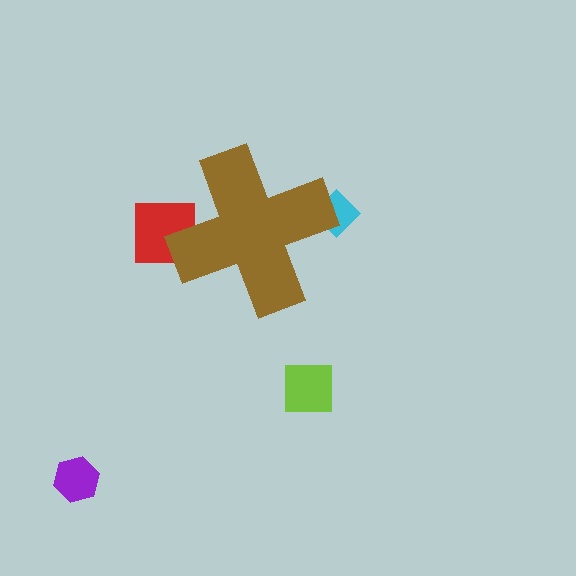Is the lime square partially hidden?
No, the lime square is fully visible.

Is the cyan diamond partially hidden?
Yes, the cyan diamond is partially hidden behind the brown cross.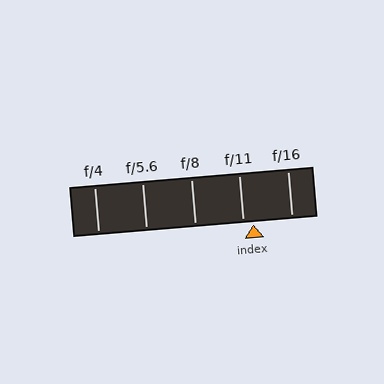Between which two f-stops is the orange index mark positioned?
The index mark is between f/11 and f/16.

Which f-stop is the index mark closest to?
The index mark is closest to f/11.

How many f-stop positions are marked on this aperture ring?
There are 5 f-stop positions marked.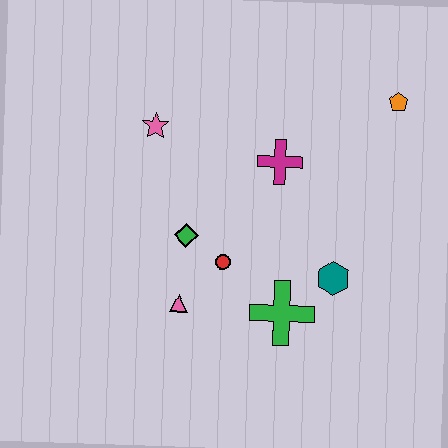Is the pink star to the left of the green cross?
Yes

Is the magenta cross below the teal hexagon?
No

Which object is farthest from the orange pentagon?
The pink triangle is farthest from the orange pentagon.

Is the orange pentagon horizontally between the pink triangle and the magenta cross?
No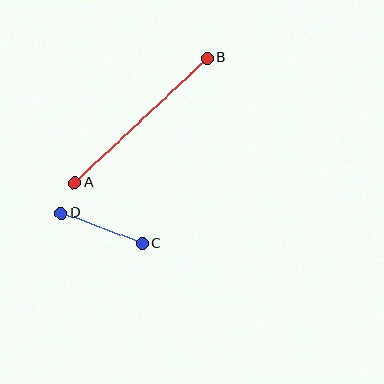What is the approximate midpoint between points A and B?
The midpoint is at approximately (141, 120) pixels.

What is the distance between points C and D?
The distance is approximately 87 pixels.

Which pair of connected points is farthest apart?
Points A and B are farthest apart.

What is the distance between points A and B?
The distance is approximately 182 pixels.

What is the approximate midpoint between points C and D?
The midpoint is at approximately (102, 228) pixels.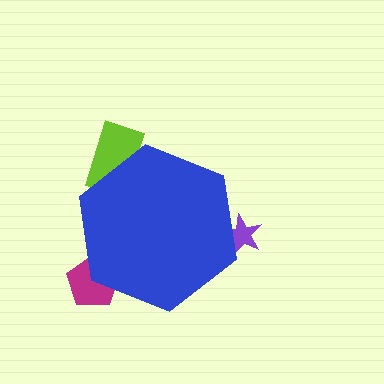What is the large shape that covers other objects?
A blue hexagon.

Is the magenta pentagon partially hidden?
Yes, the magenta pentagon is partially hidden behind the blue hexagon.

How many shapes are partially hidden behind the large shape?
3 shapes are partially hidden.